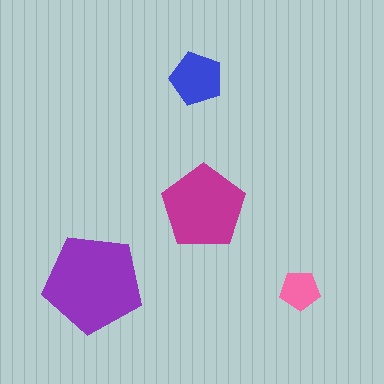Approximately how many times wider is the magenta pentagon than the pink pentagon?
About 2 times wider.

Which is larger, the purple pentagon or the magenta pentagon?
The purple one.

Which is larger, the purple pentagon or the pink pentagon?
The purple one.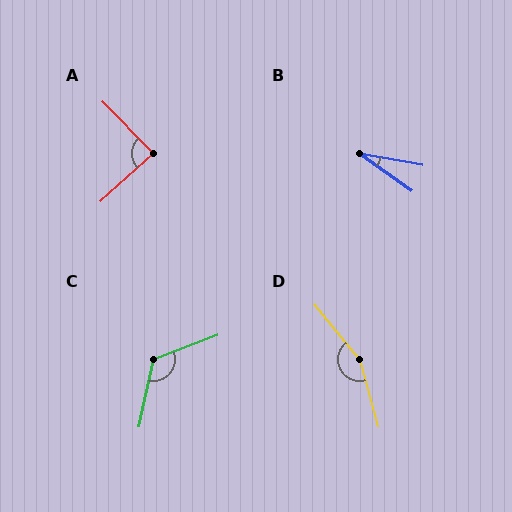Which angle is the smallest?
B, at approximately 25 degrees.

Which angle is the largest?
D, at approximately 156 degrees.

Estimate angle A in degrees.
Approximately 88 degrees.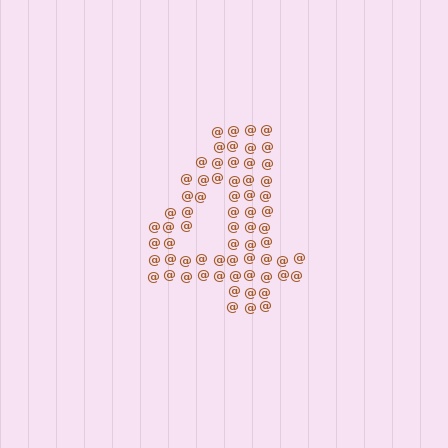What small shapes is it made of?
It is made of small at signs.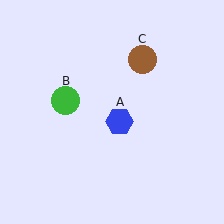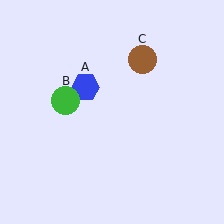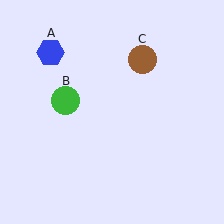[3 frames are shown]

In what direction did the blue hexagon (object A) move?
The blue hexagon (object A) moved up and to the left.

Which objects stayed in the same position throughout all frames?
Green circle (object B) and brown circle (object C) remained stationary.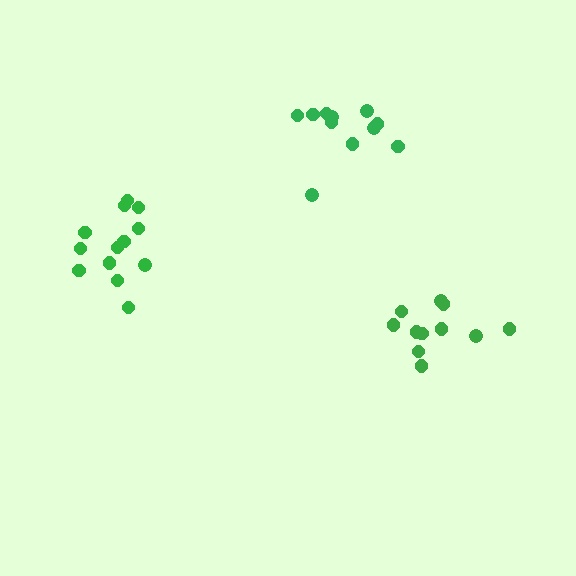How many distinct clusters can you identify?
There are 3 distinct clusters.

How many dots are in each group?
Group 1: 11 dots, Group 2: 11 dots, Group 3: 13 dots (35 total).